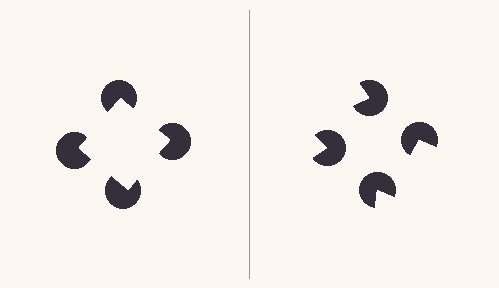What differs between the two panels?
The pac-man discs are positioned identically on both sides; only the wedge orientations differ. On the left they align to a square; on the right they are misaligned.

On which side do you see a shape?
An illusory square appears on the left side. On the right side the wedge cuts are rotated, so no coherent shape forms.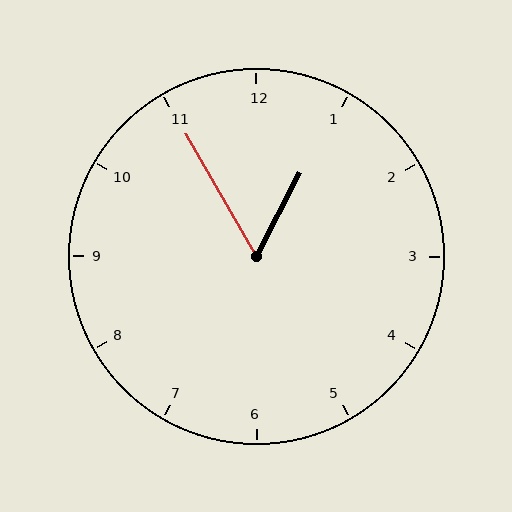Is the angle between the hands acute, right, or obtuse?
It is acute.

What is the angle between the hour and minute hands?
Approximately 58 degrees.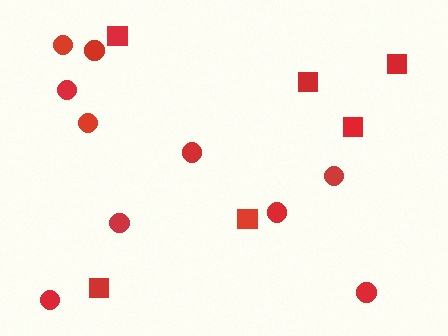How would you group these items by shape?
There are 2 groups: one group of squares (6) and one group of circles (10).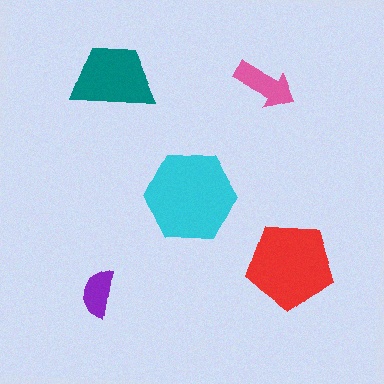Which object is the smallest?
The purple semicircle.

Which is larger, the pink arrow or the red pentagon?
The red pentagon.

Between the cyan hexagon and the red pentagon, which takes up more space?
The cyan hexagon.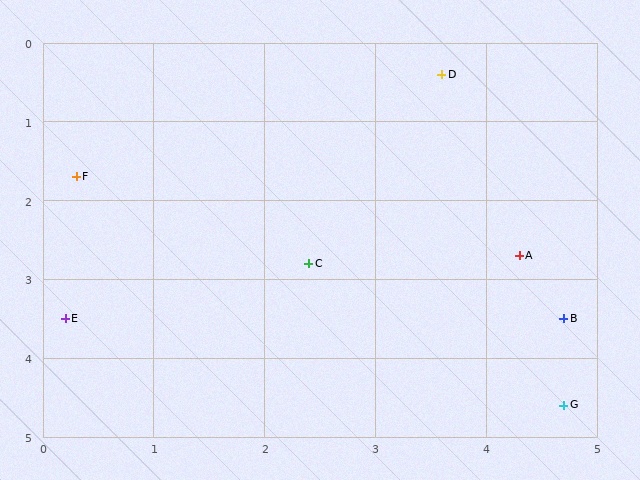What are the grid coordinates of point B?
Point B is at approximately (4.7, 3.5).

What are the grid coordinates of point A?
Point A is at approximately (4.3, 2.7).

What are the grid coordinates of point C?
Point C is at approximately (2.4, 2.8).